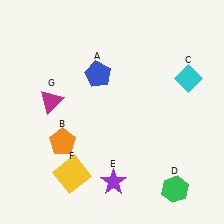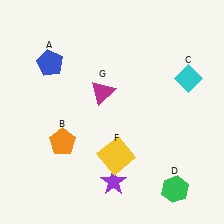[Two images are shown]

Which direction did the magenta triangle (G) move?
The magenta triangle (G) moved right.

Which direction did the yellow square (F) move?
The yellow square (F) moved right.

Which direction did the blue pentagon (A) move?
The blue pentagon (A) moved left.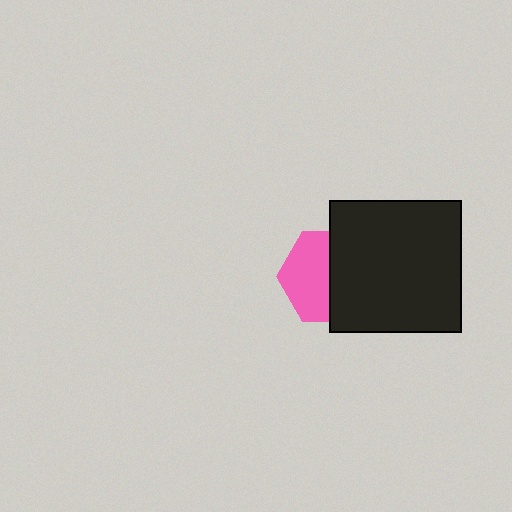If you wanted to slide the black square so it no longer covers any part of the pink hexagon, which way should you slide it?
Slide it right — that is the most direct way to separate the two shapes.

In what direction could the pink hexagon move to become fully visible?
The pink hexagon could move left. That would shift it out from behind the black square entirely.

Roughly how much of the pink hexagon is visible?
About half of it is visible (roughly 51%).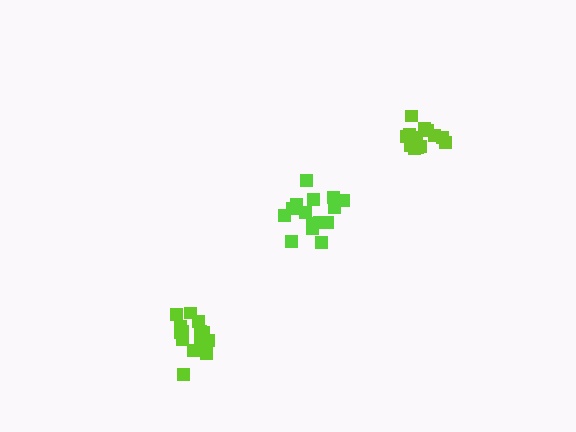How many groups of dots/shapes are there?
There are 3 groups.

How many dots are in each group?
Group 1: 15 dots, Group 2: 15 dots, Group 3: 14 dots (44 total).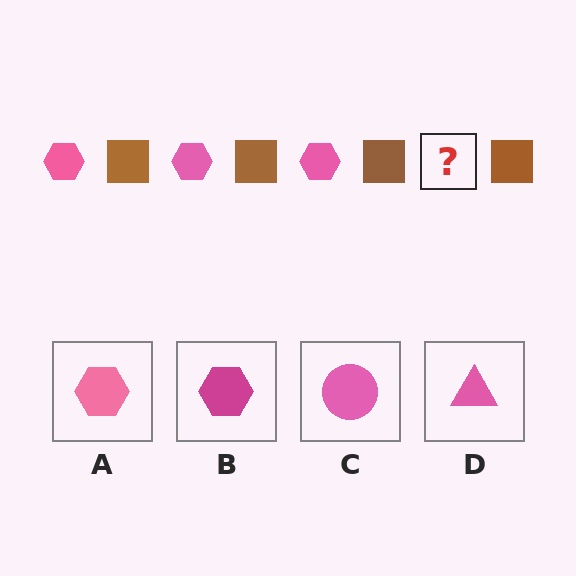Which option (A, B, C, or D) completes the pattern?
A.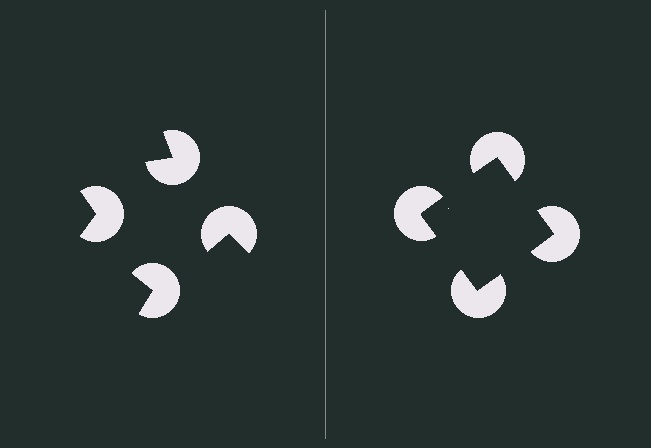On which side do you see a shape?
An illusory square appears on the right side. On the left side the wedge cuts are rotated, so no coherent shape forms.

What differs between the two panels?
The pac-man discs are positioned identically on both sides; only the wedge orientations differ. On the right they align to a square; on the left they are misaligned.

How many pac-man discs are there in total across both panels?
8 — 4 on each side.